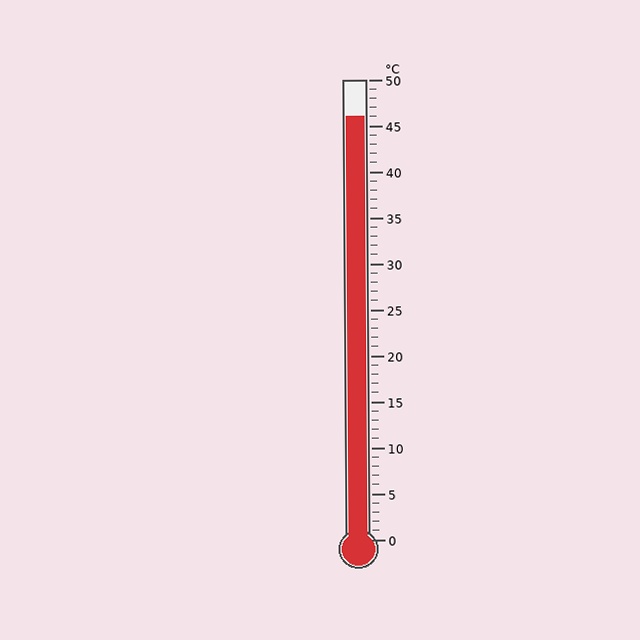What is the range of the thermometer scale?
The thermometer scale ranges from 0°C to 50°C.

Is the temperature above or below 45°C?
The temperature is above 45°C.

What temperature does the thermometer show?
The thermometer shows approximately 46°C.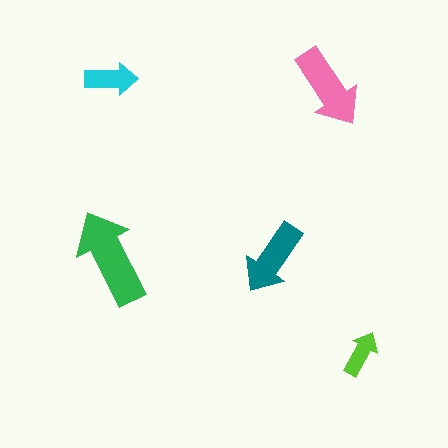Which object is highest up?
The cyan arrow is topmost.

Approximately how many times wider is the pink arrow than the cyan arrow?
About 1.5 times wider.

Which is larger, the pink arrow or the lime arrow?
The pink one.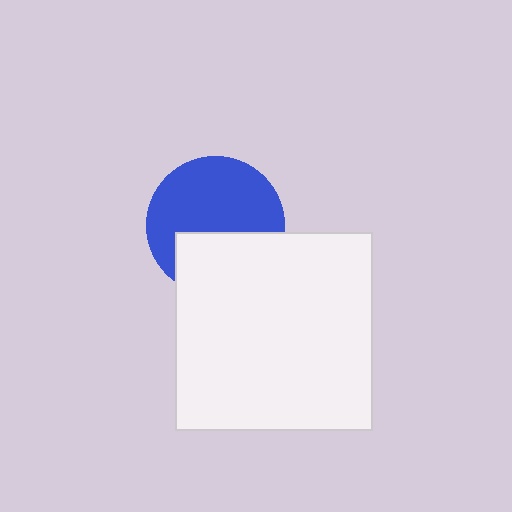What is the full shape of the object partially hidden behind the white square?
The partially hidden object is a blue circle.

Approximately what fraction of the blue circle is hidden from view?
Roughly 38% of the blue circle is hidden behind the white square.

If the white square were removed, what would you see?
You would see the complete blue circle.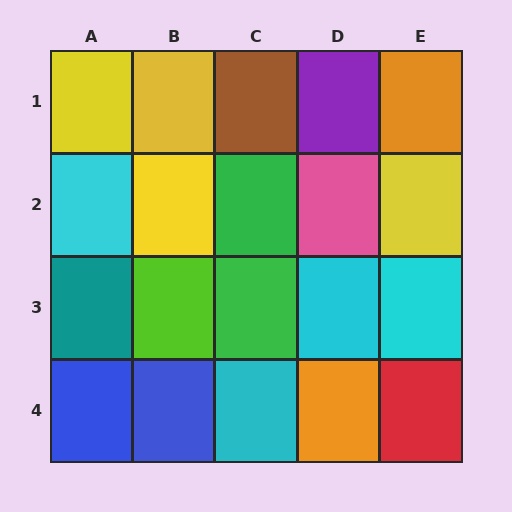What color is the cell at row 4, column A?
Blue.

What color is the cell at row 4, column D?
Orange.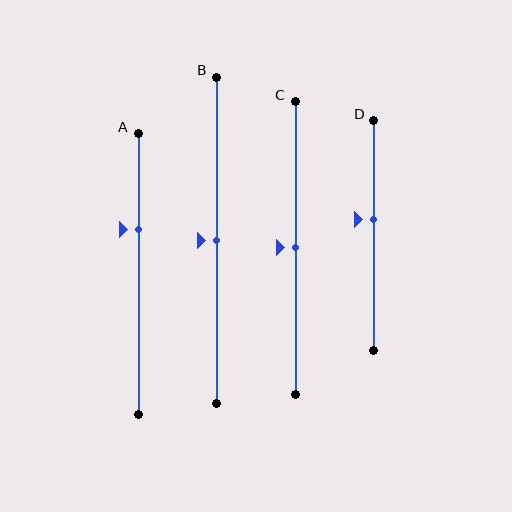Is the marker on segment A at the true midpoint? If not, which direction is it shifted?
No, the marker on segment A is shifted upward by about 16% of the segment length.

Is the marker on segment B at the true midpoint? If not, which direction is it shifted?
Yes, the marker on segment B is at the true midpoint.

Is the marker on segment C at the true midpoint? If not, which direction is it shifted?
Yes, the marker on segment C is at the true midpoint.